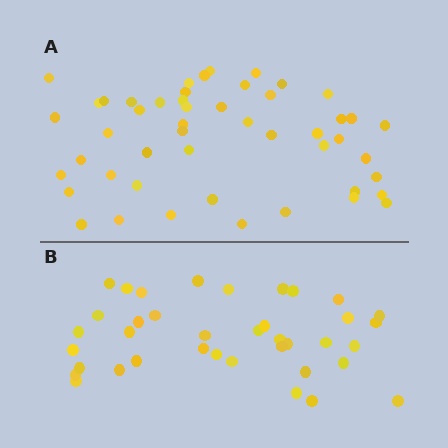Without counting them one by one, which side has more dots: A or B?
Region A (the top region) has more dots.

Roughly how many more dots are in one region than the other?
Region A has roughly 12 or so more dots than region B.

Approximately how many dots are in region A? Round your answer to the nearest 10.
About 50 dots. (The exact count is 49, which rounds to 50.)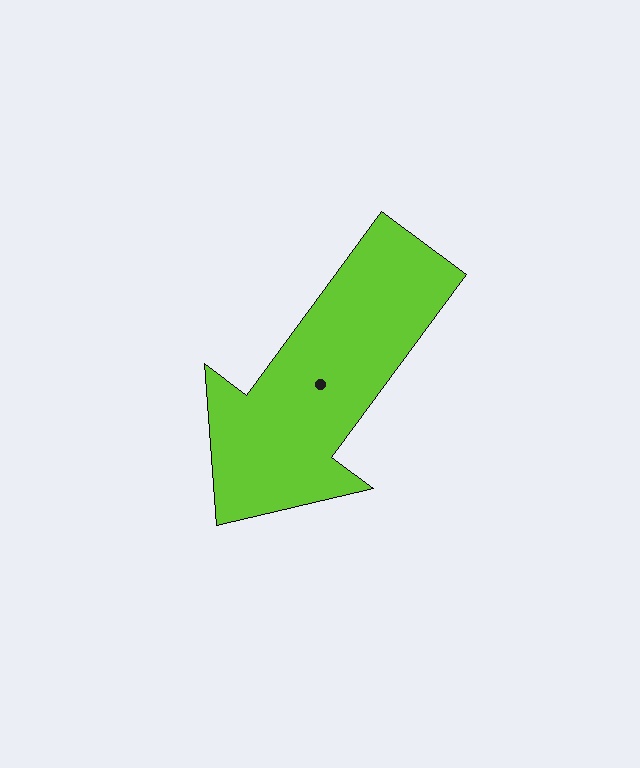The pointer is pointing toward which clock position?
Roughly 7 o'clock.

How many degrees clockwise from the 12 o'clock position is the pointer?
Approximately 216 degrees.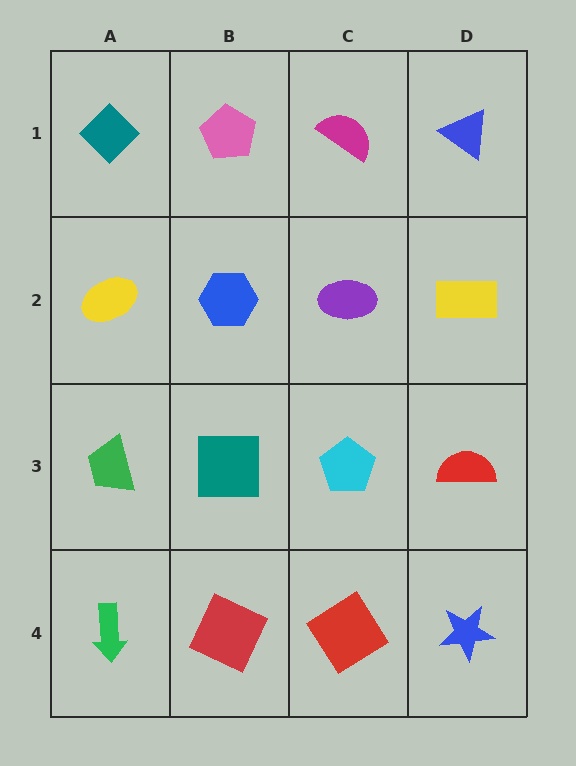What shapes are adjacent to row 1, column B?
A blue hexagon (row 2, column B), a teal diamond (row 1, column A), a magenta semicircle (row 1, column C).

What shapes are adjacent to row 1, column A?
A yellow ellipse (row 2, column A), a pink pentagon (row 1, column B).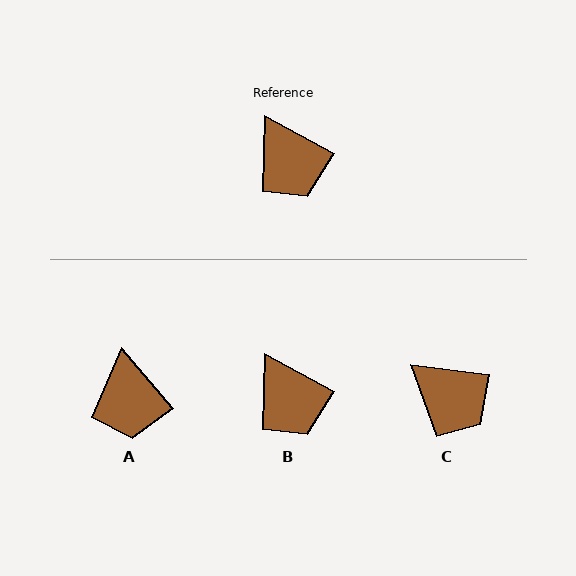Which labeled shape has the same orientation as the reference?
B.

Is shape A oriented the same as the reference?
No, it is off by about 21 degrees.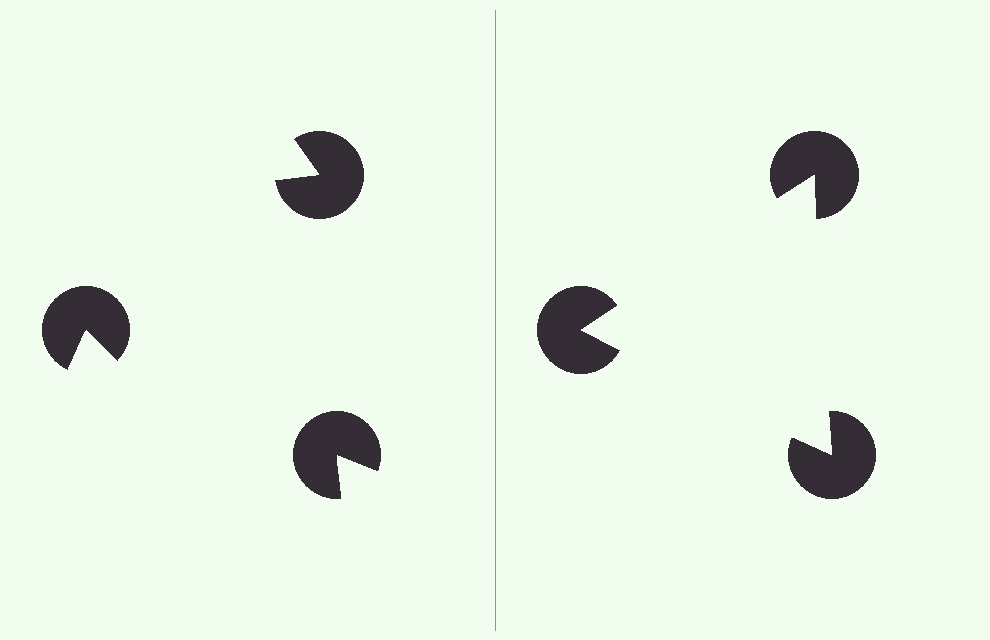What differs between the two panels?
The pac-man discs are positioned identically on both sides; only the wedge orientations differ. On the right they align to a triangle; on the left they are misaligned.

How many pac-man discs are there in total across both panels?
6 — 3 on each side.